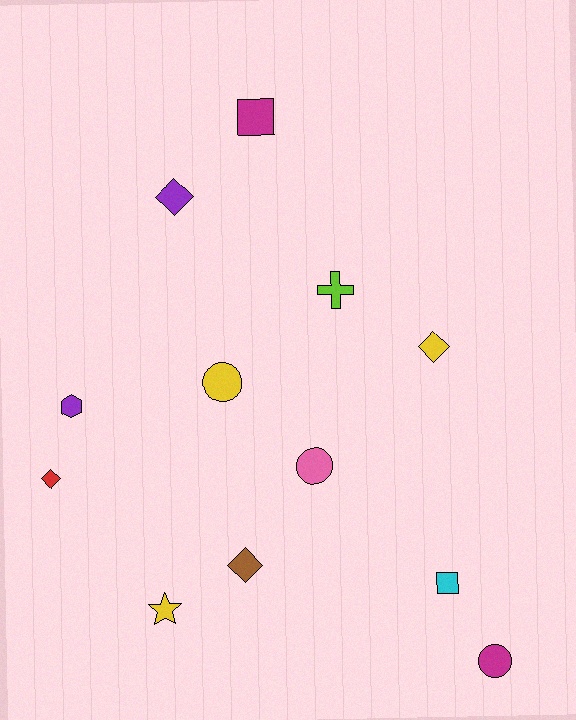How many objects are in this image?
There are 12 objects.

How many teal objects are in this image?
There are no teal objects.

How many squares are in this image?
There are 2 squares.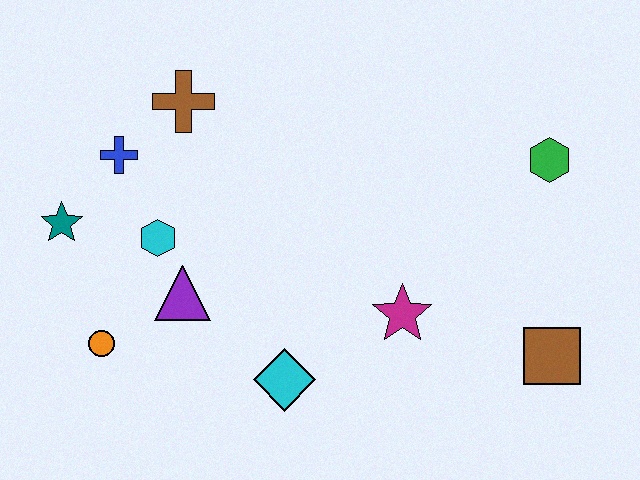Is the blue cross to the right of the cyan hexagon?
No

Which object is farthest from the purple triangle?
The green hexagon is farthest from the purple triangle.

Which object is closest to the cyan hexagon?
The purple triangle is closest to the cyan hexagon.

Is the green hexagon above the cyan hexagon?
Yes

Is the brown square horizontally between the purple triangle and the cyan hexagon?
No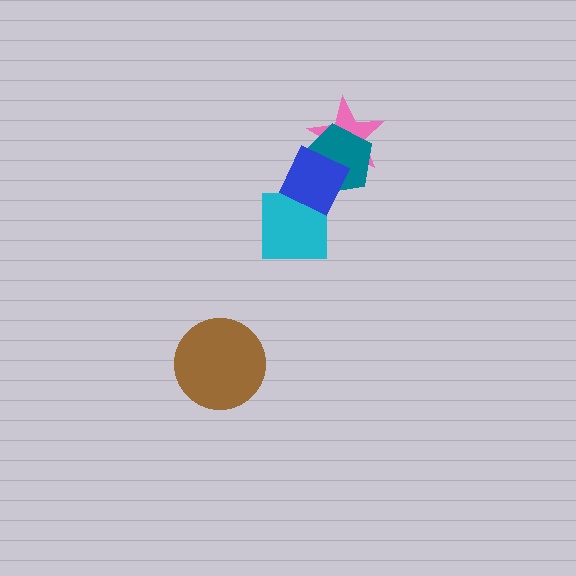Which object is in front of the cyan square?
The blue diamond is in front of the cyan square.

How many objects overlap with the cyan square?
1 object overlaps with the cyan square.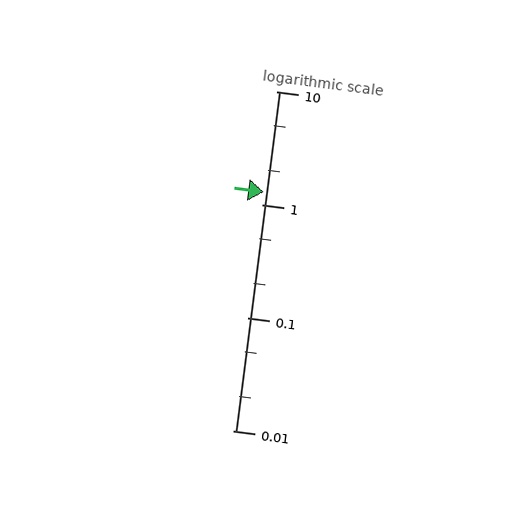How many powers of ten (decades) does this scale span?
The scale spans 3 decades, from 0.01 to 10.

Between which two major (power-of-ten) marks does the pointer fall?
The pointer is between 1 and 10.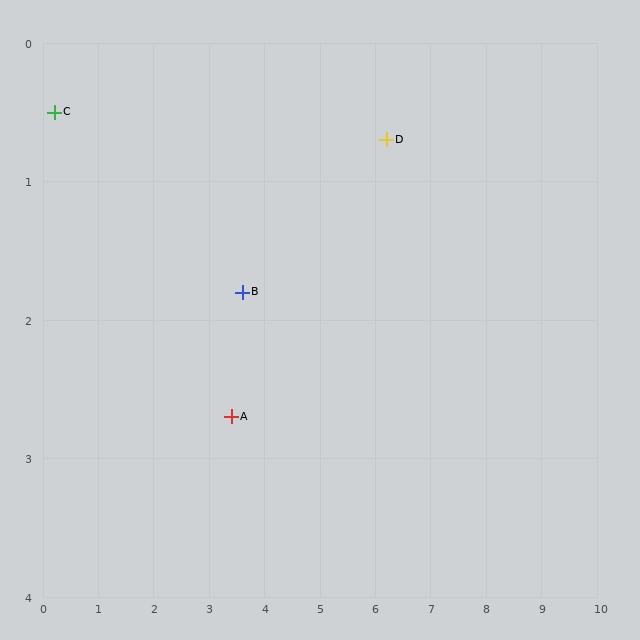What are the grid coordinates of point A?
Point A is at approximately (3.4, 2.7).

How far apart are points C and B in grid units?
Points C and B are about 3.6 grid units apart.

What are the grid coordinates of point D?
Point D is at approximately (6.2, 0.7).